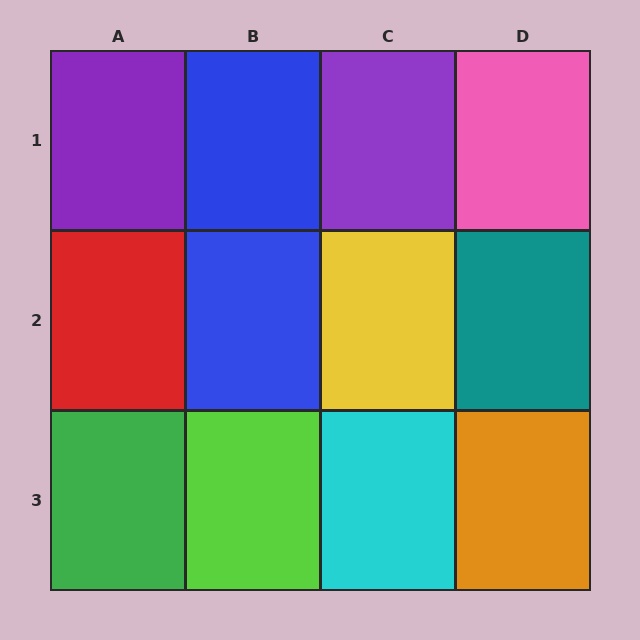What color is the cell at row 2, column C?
Yellow.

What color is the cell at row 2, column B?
Blue.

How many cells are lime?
1 cell is lime.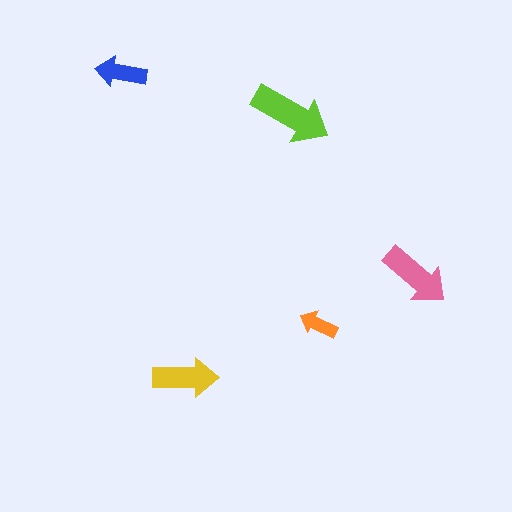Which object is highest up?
The blue arrow is topmost.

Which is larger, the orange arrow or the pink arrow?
The pink one.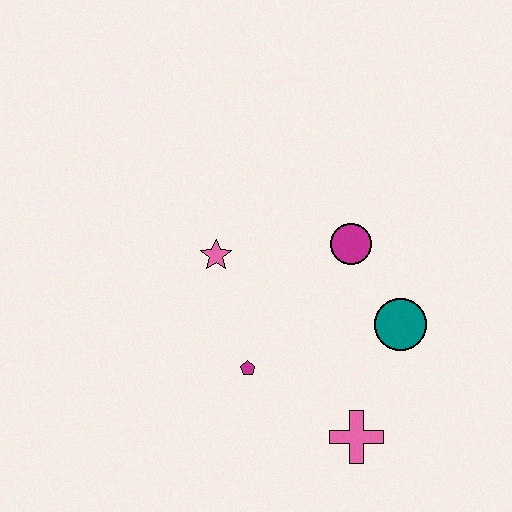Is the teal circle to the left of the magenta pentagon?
No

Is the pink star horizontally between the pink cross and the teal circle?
No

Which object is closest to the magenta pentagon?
The pink star is closest to the magenta pentagon.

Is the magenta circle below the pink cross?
No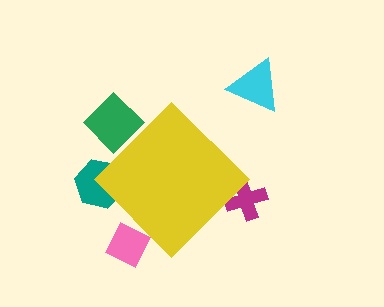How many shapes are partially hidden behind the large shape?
4 shapes are partially hidden.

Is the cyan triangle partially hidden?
No, the cyan triangle is fully visible.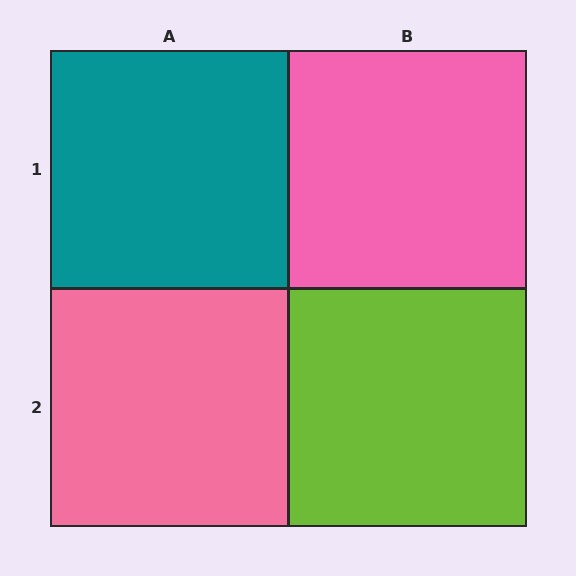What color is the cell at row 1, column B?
Pink.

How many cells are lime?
1 cell is lime.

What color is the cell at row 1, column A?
Teal.